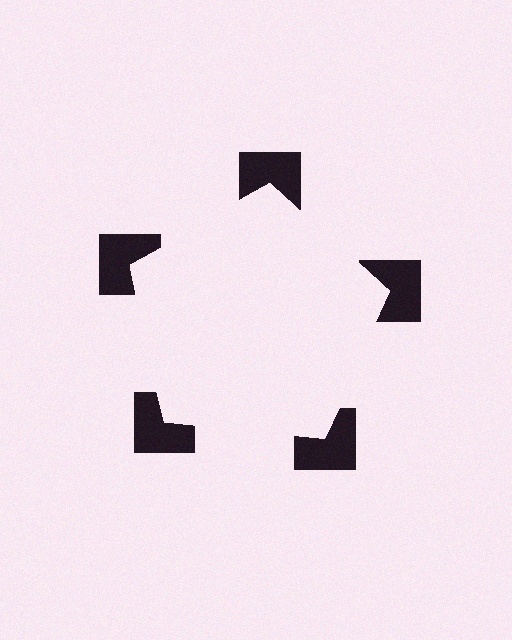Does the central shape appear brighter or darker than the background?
It typically appears slightly brighter than the background, even though no actual brightness change is drawn.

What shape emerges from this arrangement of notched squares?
An illusory pentagon — its edges are inferred from the aligned wedge cuts in the notched squares, not physically drawn.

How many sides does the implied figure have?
5 sides.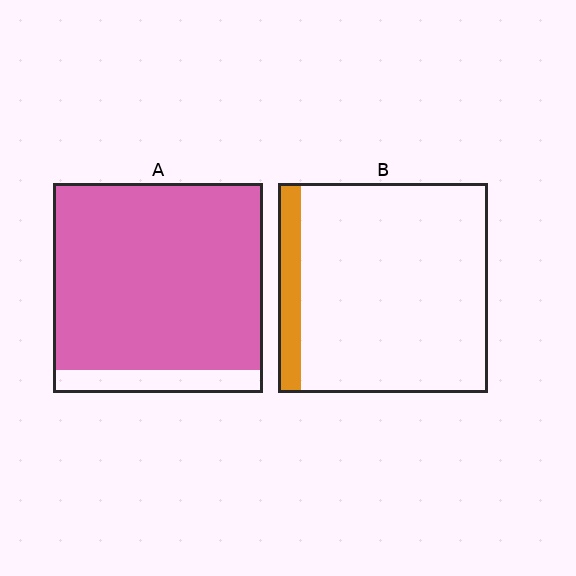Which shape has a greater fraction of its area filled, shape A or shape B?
Shape A.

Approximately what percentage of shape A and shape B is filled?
A is approximately 90% and B is approximately 10%.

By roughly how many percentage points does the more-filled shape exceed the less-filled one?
By roughly 80 percentage points (A over B).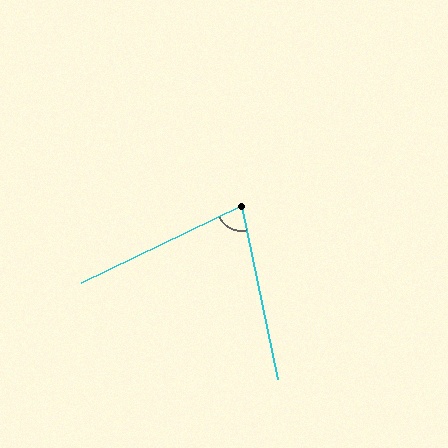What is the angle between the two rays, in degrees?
Approximately 76 degrees.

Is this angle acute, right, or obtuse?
It is acute.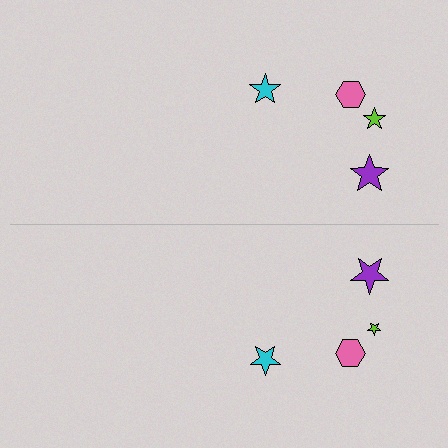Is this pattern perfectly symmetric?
No, the pattern is not perfectly symmetric. The lime star on the bottom side has a different size than its mirror counterpart.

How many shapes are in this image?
There are 8 shapes in this image.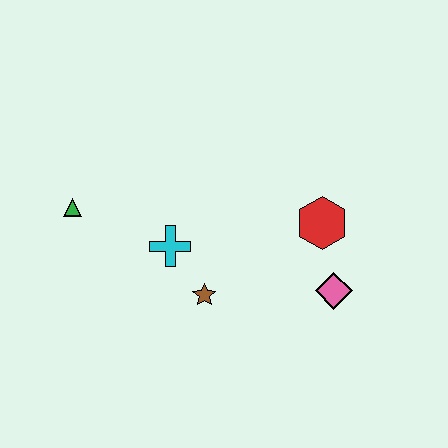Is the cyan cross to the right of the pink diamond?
No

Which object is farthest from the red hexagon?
The green triangle is farthest from the red hexagon.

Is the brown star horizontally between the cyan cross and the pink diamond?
Yes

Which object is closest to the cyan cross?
The brown star is closest to the cyan cross.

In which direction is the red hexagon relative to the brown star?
The red hexagon is to the right of the brown star.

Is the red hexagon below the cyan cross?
No